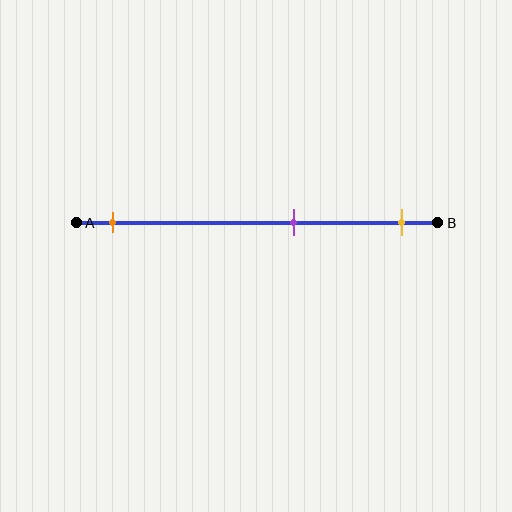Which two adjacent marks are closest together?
The purple and yellow marks are the closest adjacent pair.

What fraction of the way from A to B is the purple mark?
The purple mark is approximately 60% (0.6) of the way from A to B.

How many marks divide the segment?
There are 3 marks dividing the segment.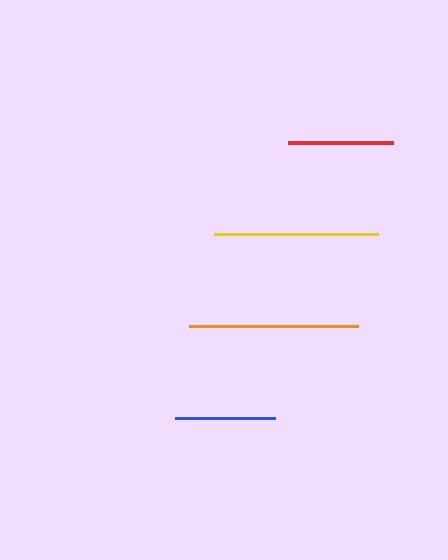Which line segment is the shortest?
The blue line is the shortest at approximately 100 pixels.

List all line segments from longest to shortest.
From longest to shortest: orange, yellow, red, blue.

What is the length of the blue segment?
The blue segment is approximately 100 pixels long.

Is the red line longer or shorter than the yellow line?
The yellow line is longer than the red line.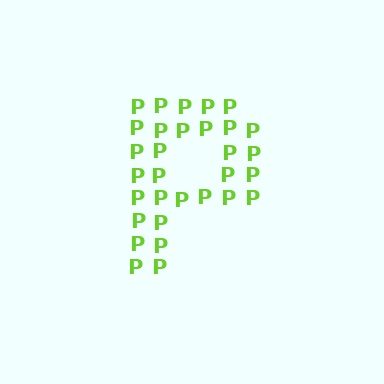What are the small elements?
The small elements are letter P's.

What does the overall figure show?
The overall figure shows the letter P.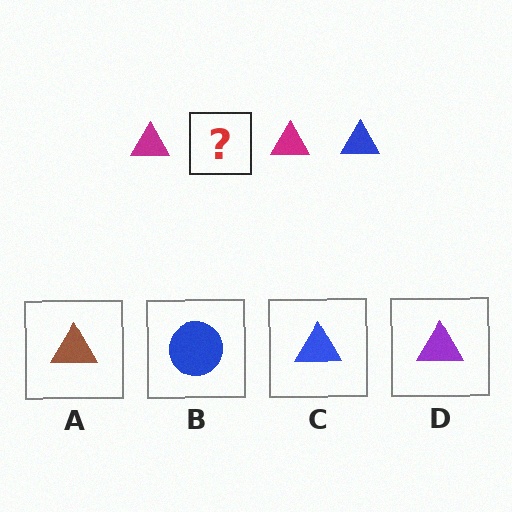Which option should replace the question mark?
Option C.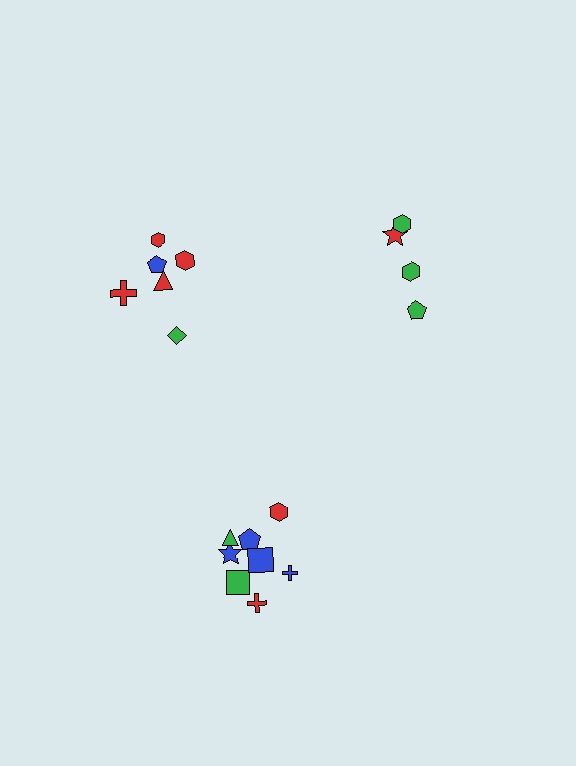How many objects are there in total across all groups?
There are 18 objects.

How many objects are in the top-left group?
There are 6 objects.